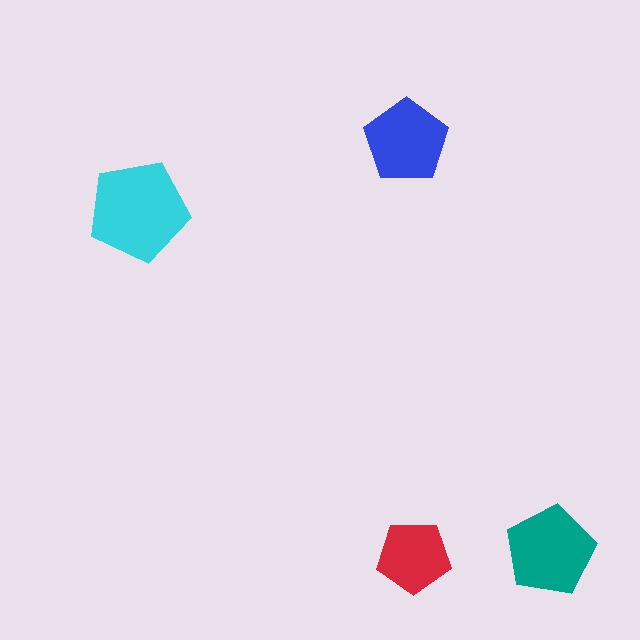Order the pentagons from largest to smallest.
the cyan one, the teal one, the blue one, the red one.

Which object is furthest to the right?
The teal pentagon is rightmost.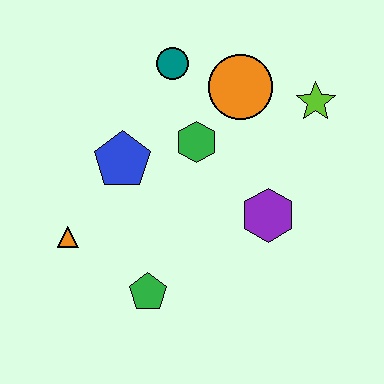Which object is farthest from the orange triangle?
The lime star is farthest from the orange triangle.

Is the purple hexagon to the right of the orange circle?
Yes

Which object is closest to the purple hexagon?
The green hexagon is closest to the purple hexagon.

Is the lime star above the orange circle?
No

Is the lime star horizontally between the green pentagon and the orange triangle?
No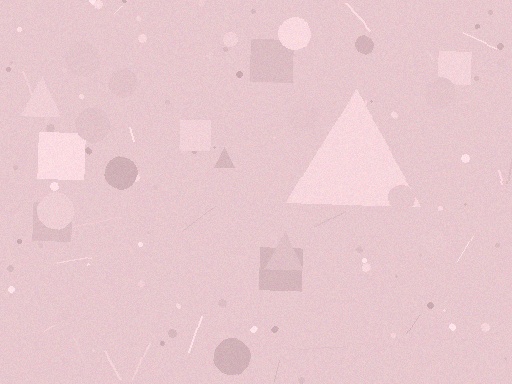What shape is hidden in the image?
A triangle is hidden in the image.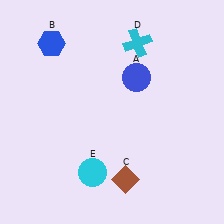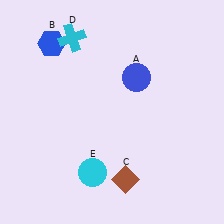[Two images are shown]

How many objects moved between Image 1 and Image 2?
1 object moved between the two images.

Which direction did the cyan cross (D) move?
The cyan cross (D) moved left.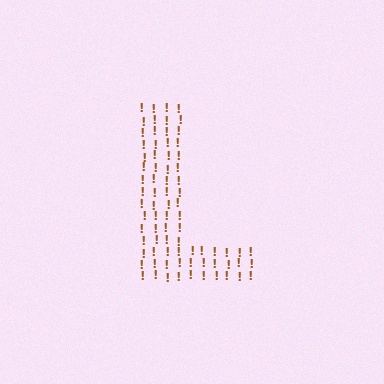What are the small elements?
The small elements are exclamation marks.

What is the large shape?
The large shape is the letter L.